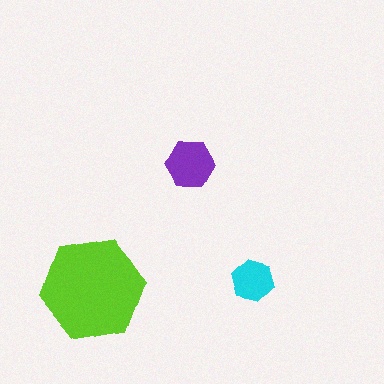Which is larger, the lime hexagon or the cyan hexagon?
The lime one.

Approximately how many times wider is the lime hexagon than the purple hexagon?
About 2 times wider.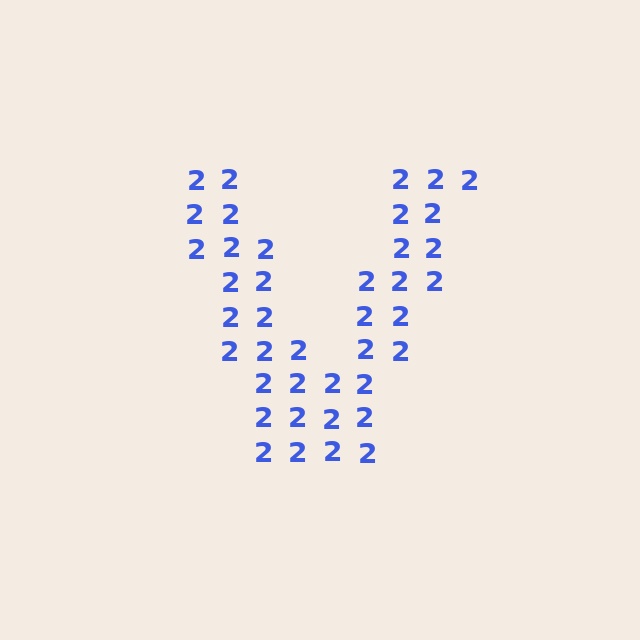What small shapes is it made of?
It is made of small digit 2's.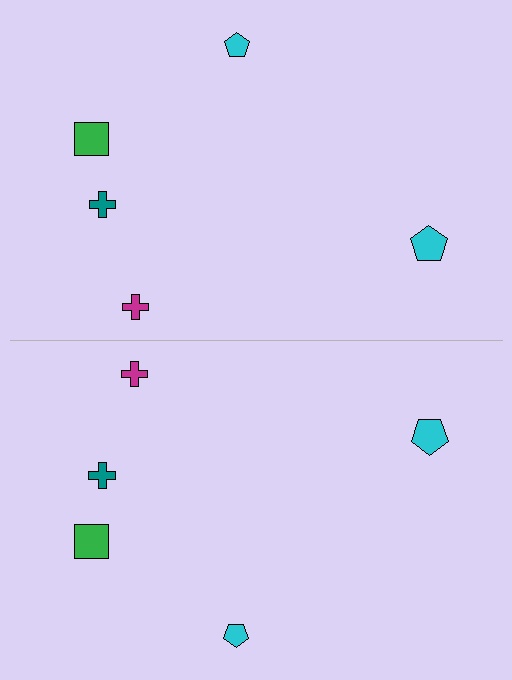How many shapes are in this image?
There are 10 shapes in this image.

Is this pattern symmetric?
Yes, this pattern has bilateral (reflection) symmetry.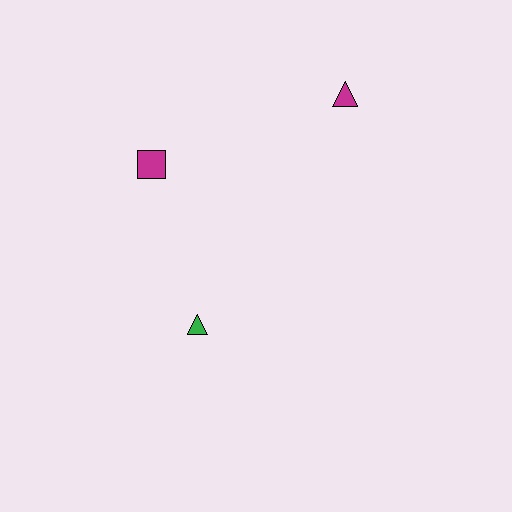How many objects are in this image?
There are 3 objects.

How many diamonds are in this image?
There are no diamonds.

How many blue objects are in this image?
There are no blue objects.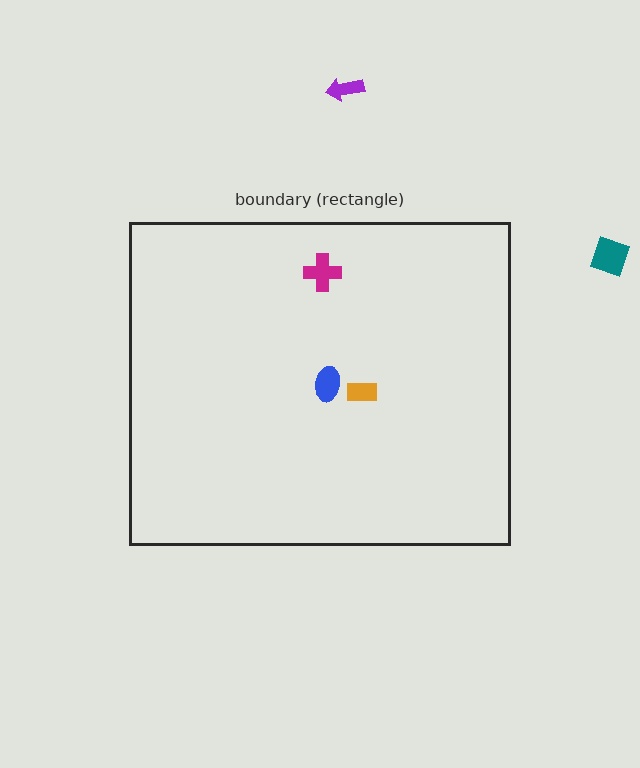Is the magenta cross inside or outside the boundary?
Inside.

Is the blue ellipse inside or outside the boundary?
Inside.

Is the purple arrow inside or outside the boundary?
Outside.